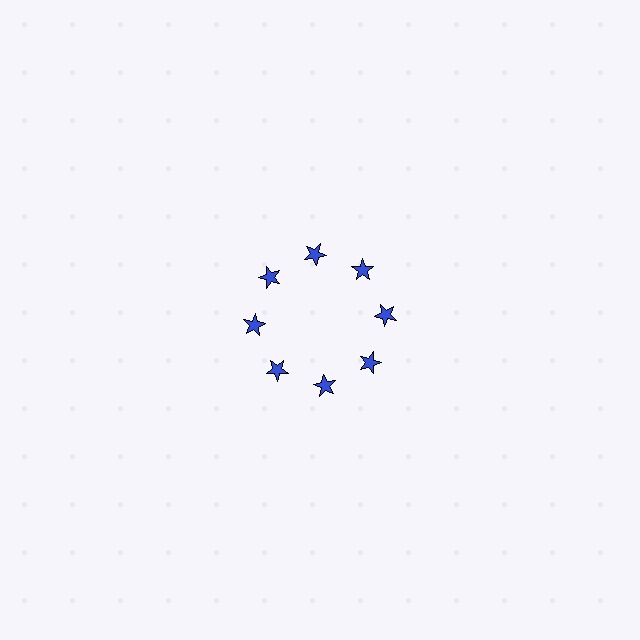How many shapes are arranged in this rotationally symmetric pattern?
There are 8 shapes, arranged in 8 groups of 1.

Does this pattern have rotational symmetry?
Yes, this pattern has 8-fold rotational symmetry. It looks the same after rotating 45 degrees around the center.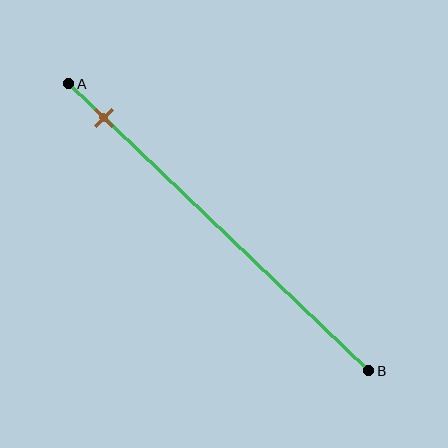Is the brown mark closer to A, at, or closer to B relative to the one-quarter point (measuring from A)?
The brown mark is closer to point A than the one-quarter point of segment AB.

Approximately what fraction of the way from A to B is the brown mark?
The brown mark is approximately 10% of the way from A to B.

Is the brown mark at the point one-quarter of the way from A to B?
No, the mark is at about 10% from A, not at the 25% one-quarter point.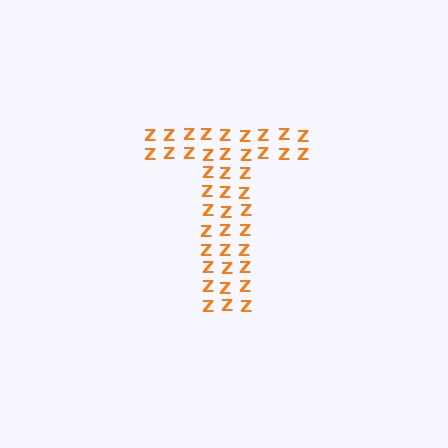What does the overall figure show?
The overall figure shows the letter T.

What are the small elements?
The small elements are letter Z's.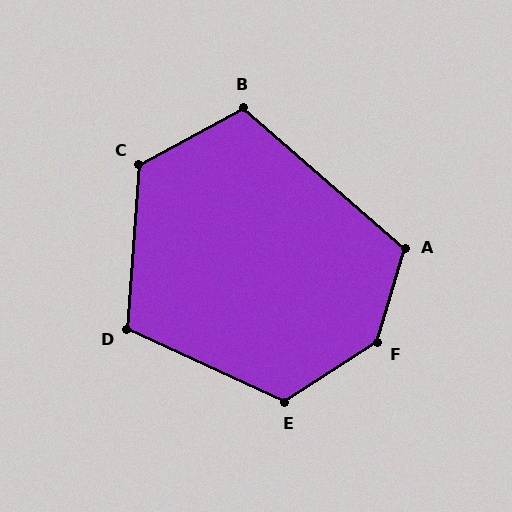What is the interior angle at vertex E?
Approximately 122 degrees (obtuse).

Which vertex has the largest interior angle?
F, at approximately 139 degrees.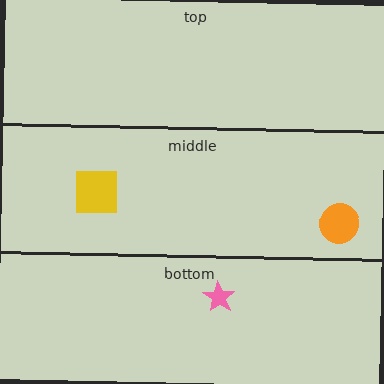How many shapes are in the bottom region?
1.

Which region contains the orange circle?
The middle region.